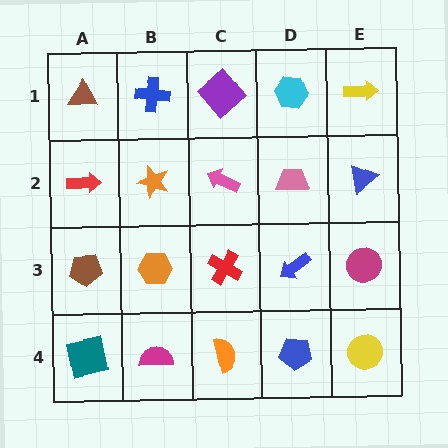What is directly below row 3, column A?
A teal square.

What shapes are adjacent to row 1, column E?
A blue triangle (row 2, column E), a cyan hexagon (row 1, column D).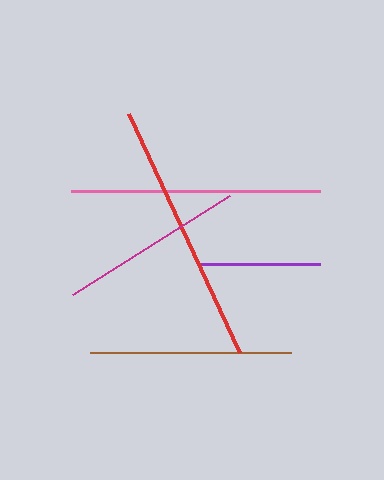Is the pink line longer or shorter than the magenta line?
The pink line is longer than the magenta line.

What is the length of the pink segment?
The pink segment is approximately 248 pixels long.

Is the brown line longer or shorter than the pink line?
The pink line is longer than the brown line.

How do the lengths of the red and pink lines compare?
The red and pink lines are approximately the same length.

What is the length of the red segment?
The red segment is approximately 264 pixels long.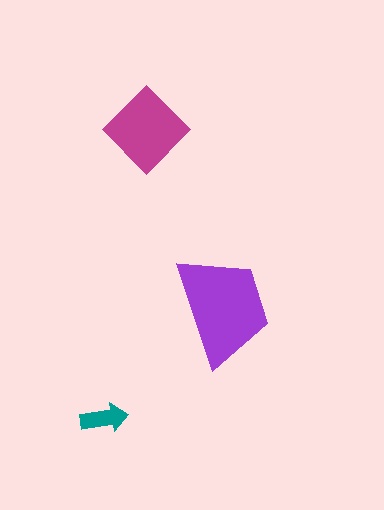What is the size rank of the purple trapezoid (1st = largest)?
1st.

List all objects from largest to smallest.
The purple trapezoid, the magenta diamond, the teal arrow.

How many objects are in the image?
There are 3 objects in the image.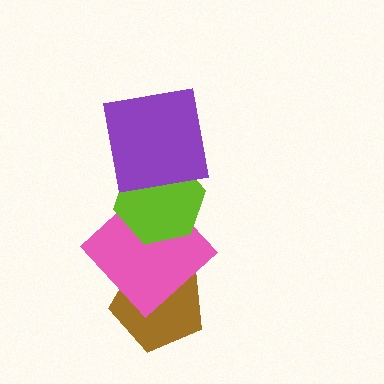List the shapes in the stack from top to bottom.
From top to bottom: the purple square, the lime hexagon, the pink diamond, the brown pentagon.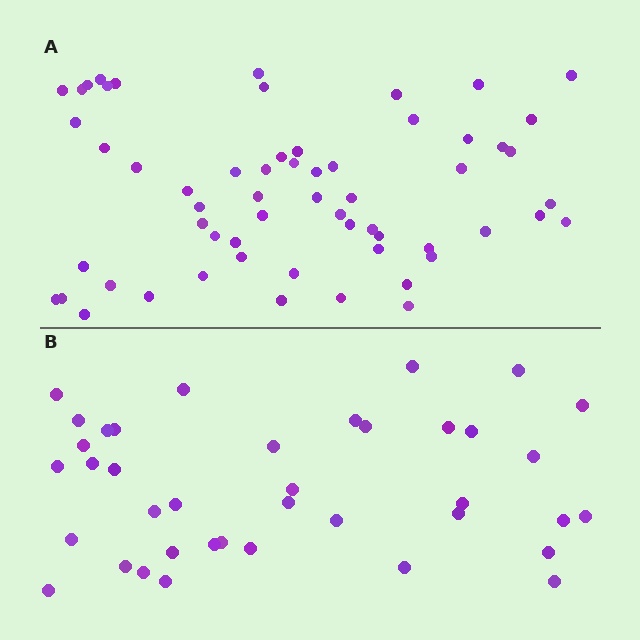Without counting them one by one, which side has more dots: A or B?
Region A (the top region) has more dots.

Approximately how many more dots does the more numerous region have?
Region A has approximately 20 more dots than region B.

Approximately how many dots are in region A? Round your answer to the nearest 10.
About 60 dots.